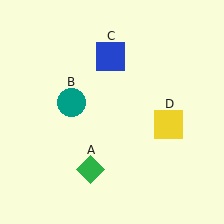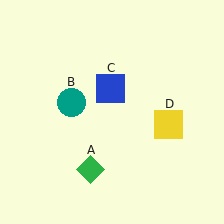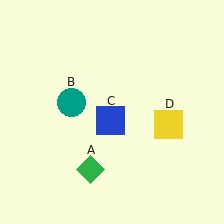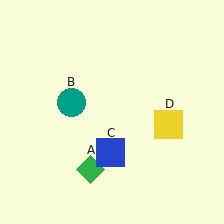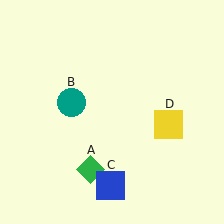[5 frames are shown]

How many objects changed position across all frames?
1 object changed position: blue square (object C).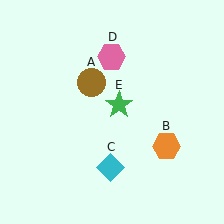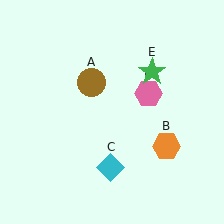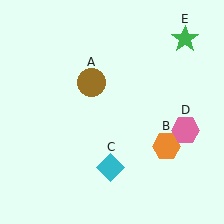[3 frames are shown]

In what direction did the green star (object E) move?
The green star (object E) moved up and to the right.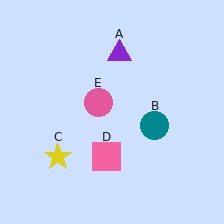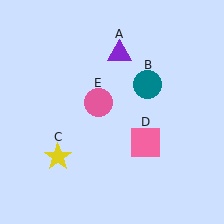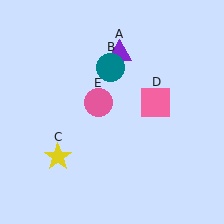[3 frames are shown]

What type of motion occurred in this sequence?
The teal circle (object B), pink square (object D) rotated counterclockwise around the center of the scene.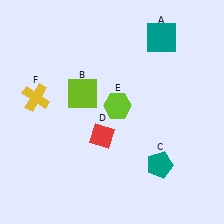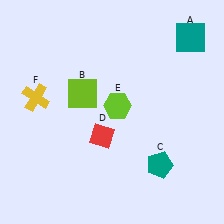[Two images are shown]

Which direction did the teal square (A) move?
The teal square (A) moved right.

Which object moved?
The teal square (A) moved right.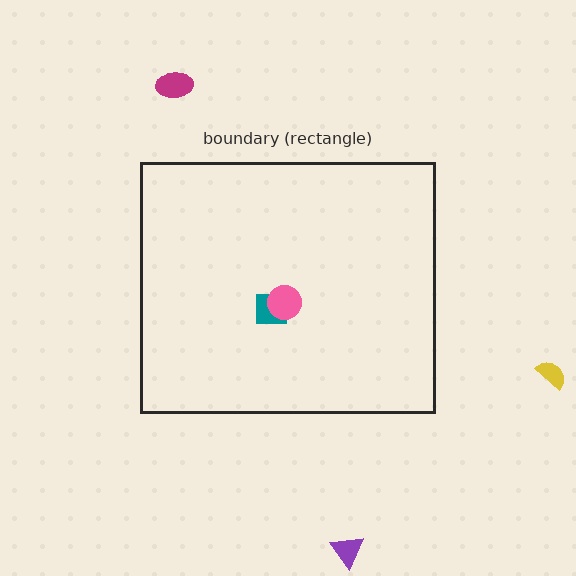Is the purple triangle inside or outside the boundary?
Outside.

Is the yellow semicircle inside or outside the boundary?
Outside.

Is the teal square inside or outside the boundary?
Inside.